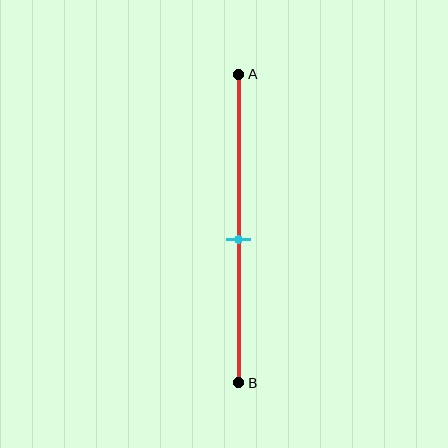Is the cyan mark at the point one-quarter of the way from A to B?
No, the mark is at about 55% from A, not at the 25% one-quarter point.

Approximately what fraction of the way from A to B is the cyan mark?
The cyan mark is approximately 55% of the way from A to B.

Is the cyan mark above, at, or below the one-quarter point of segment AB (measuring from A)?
The cyan mark is below the one-quarter point of segment AB.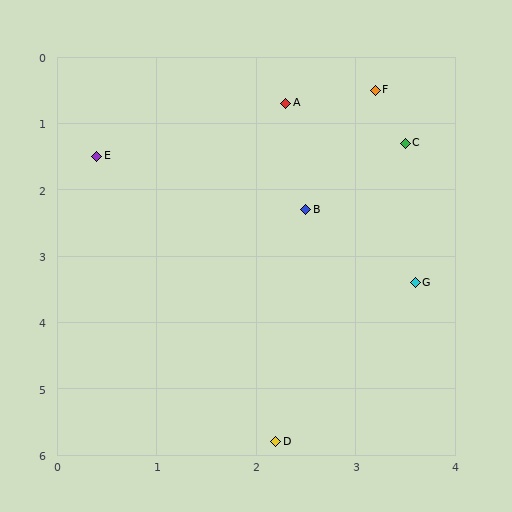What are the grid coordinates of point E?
Point E is at approximately (0.4, 1.5).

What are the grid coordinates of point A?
Point A is at approximately (2.3, 0.7).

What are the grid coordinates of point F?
Point F is at approximately (3.2, 0.5).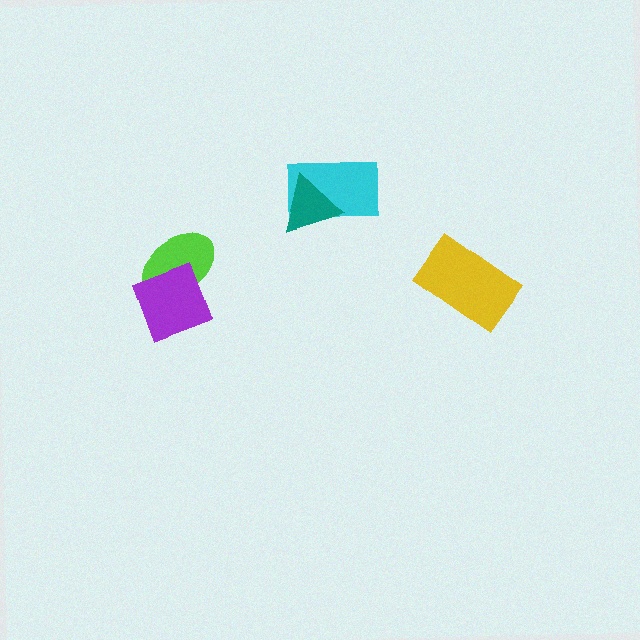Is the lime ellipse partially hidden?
Yes, it is partially covered by another shape.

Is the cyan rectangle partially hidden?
Yes, it is partially covered by another shape.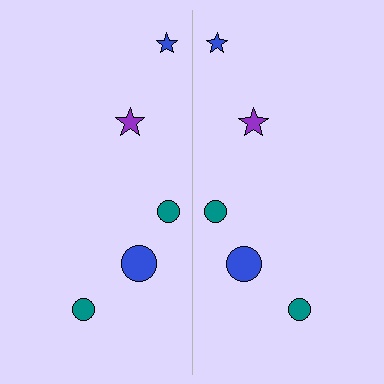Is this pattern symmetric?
Yes, this pattern has bilateral (reflection) symmetry.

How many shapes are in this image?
There are 10 shapes in this image.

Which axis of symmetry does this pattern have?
The pattern has a vertical axis of symmetry running through the center of the image.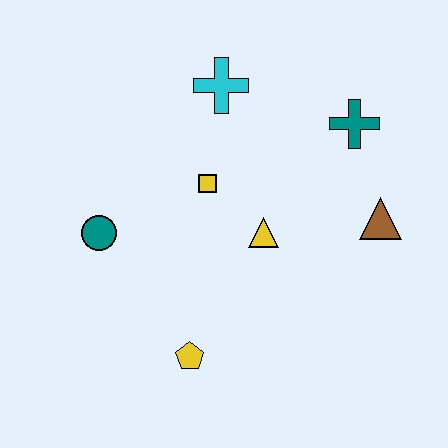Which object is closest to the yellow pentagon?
The yellow triangle is closest to the yellow pentagon.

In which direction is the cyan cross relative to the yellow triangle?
The cyan cross is above the yellow triangle.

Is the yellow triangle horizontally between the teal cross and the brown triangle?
No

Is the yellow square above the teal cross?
No